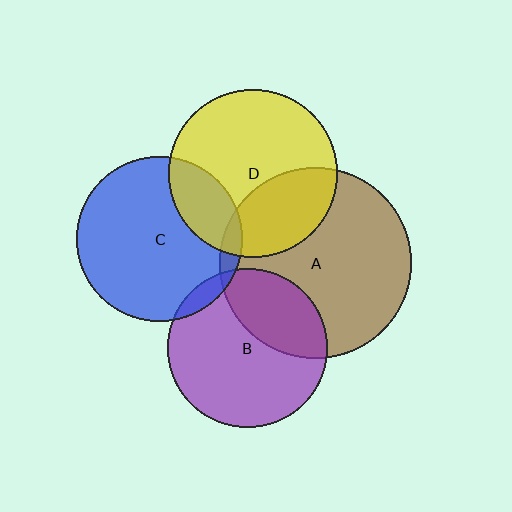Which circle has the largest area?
Circle A (brown).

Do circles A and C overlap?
Yes.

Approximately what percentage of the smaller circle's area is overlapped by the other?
Approximately 5%.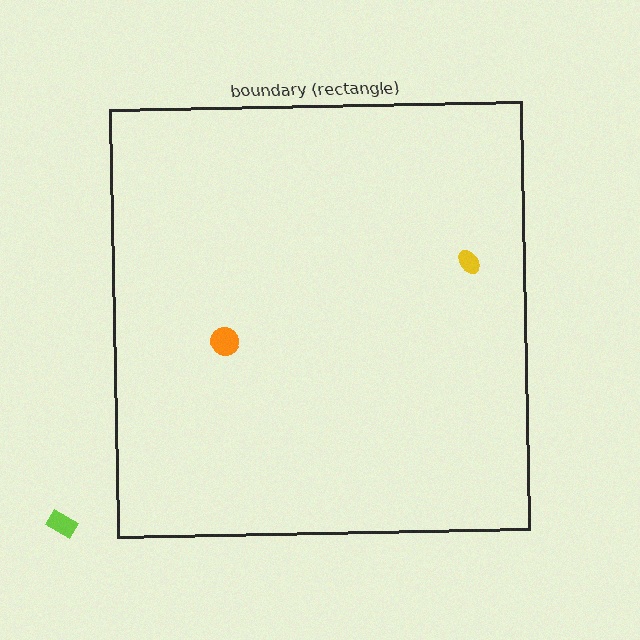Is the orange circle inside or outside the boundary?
Inside.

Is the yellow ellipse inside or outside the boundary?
Inside.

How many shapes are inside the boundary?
2 inside, 1 outside.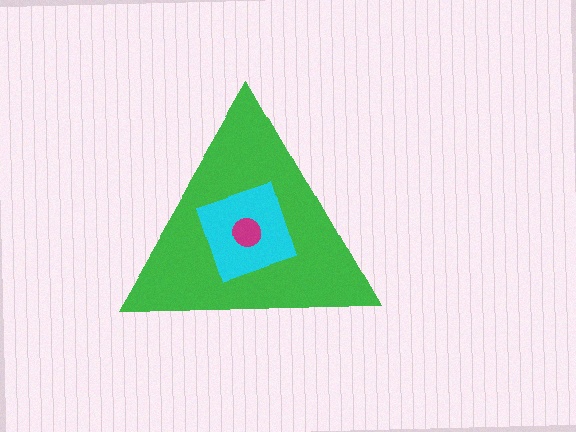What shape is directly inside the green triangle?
The cyan diamond.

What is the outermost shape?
The green triangle.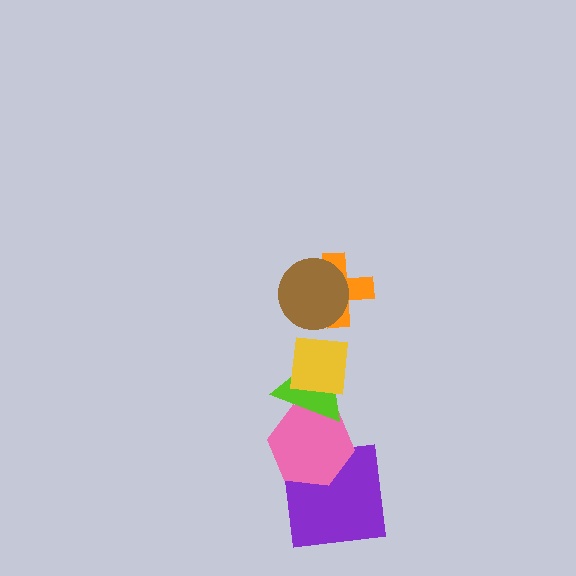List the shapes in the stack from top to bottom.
From top to bottom: the brown circle, the orange cross, the yellow square, the lime triangle, the pink hexagon, the purple square.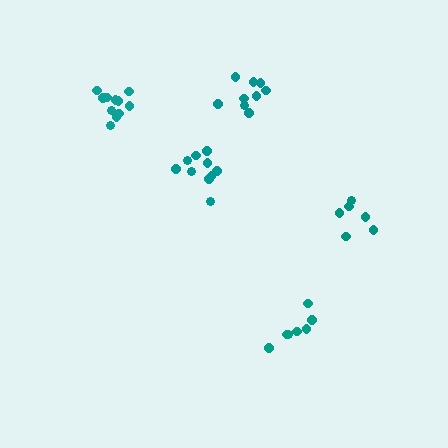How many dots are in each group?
Group 1: 6 dots, Group 2: 9 dots, Group 3: 7 dots, Group 4: 11 dots, Group 5: 10 dots (43 total).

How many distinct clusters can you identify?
There are 5 distinct clusters.